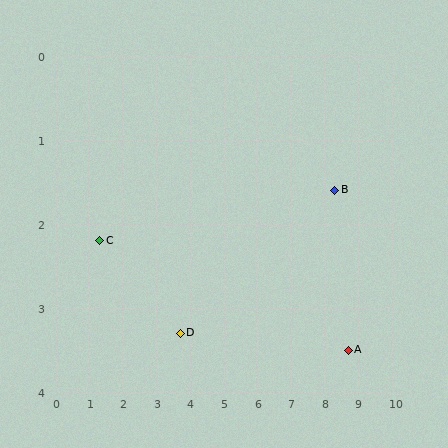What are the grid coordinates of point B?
Point B is at approximately (8.3, 1.6).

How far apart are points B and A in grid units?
Points B and A are about 1.9 grid units apart.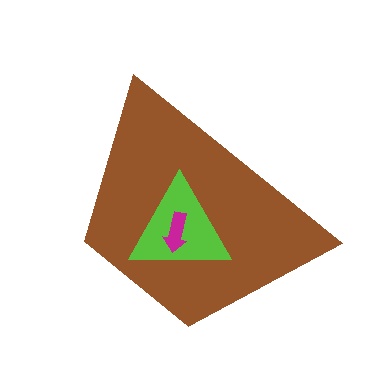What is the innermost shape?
The magenta arrow.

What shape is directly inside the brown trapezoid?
The lime triangle.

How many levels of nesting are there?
3.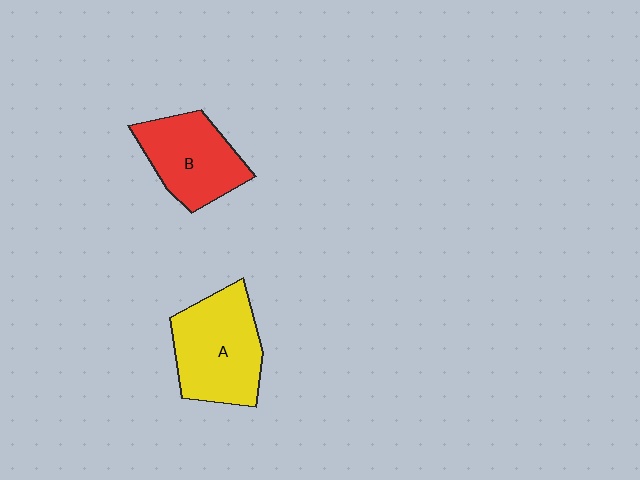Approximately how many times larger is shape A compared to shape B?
Approximately 1.2 times.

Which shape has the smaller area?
Shape B (red).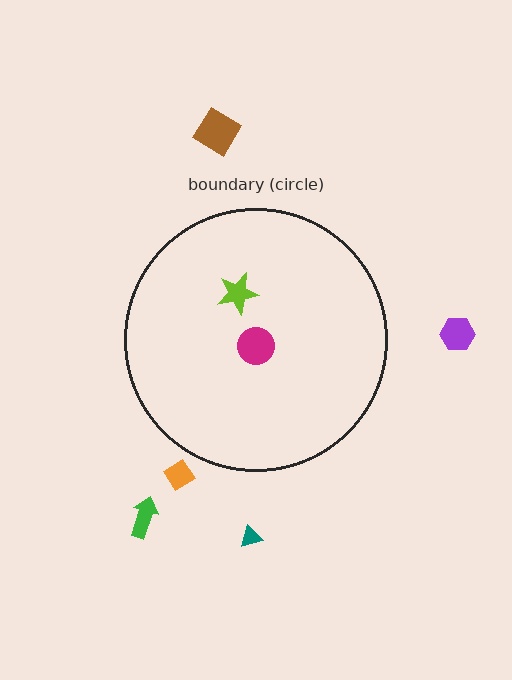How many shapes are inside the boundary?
2 inside, 5 outside.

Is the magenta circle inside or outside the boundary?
Inside.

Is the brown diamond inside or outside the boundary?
Outside.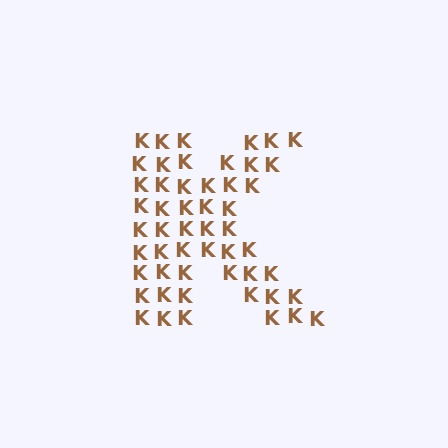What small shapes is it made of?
It is made of small letter K's.